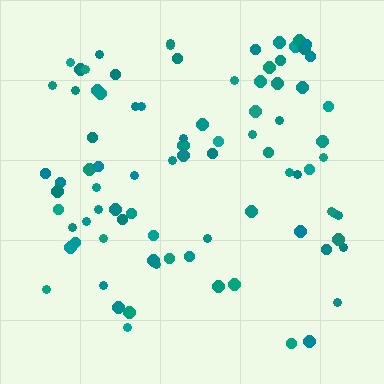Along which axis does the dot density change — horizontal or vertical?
Vertical.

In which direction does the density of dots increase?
From bottom to top, with the top side densest.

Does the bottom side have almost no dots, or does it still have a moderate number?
Still a moderate number, just noticeably fewer than the top.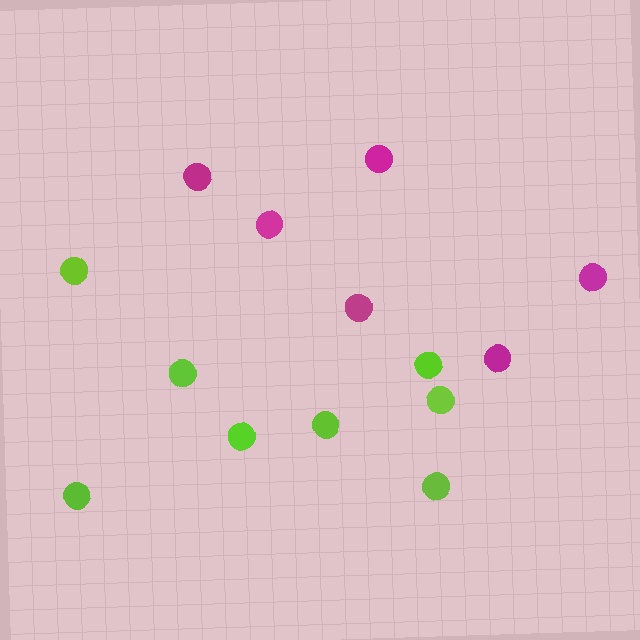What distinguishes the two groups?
There are 2 groups: one group of lime circles (8) and one group of magenta circles (6).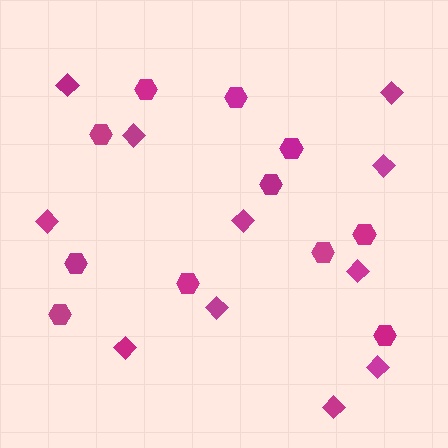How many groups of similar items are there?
There are 2 groups: one group of diamonds (11) and one group of hexagons (11).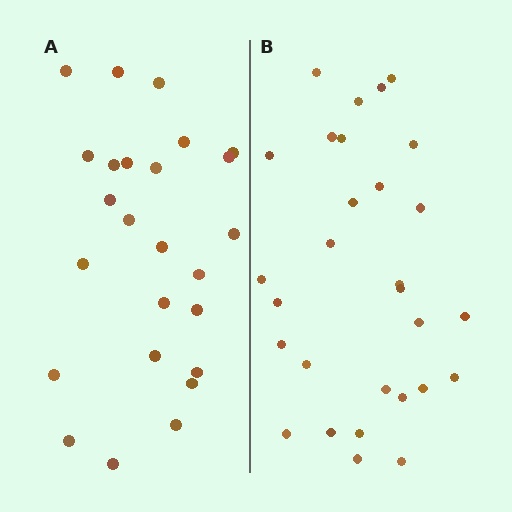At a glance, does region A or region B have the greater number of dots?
Region B (the right region) has more dots.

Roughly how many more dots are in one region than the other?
Region B has about 4 more dots than region A.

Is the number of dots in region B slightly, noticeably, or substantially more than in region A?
Region B has only slightly more — the two regions are fairly close. The ratio is roughly 1.2 to 1.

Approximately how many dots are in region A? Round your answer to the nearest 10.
About 20 dots. (The exact count is 25, which rounds to 20.)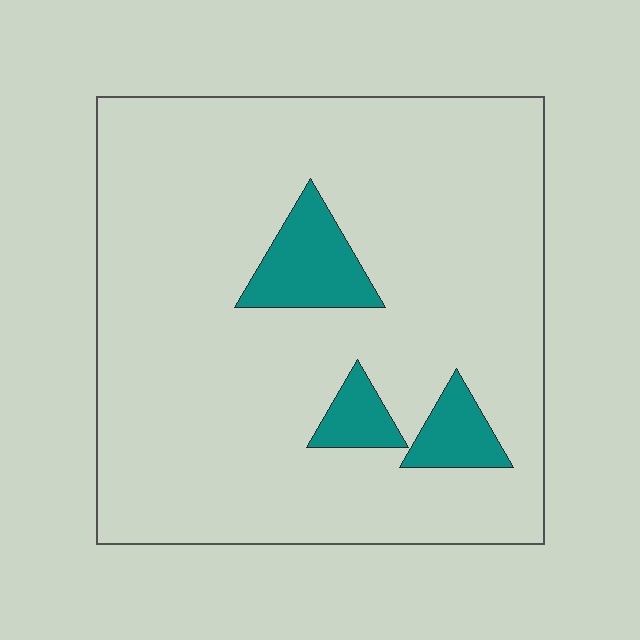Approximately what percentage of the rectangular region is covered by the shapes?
Approximately 10%.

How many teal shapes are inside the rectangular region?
3.